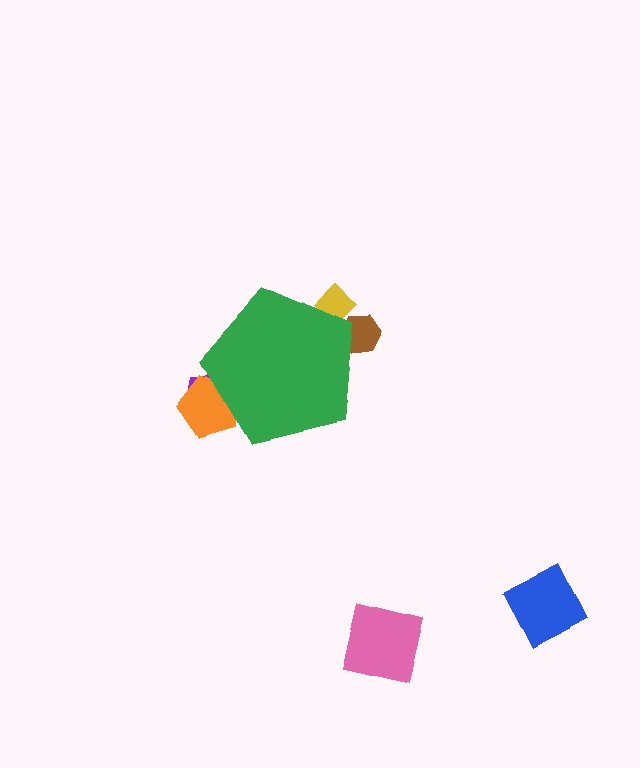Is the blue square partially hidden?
No, the blue square is fully visible.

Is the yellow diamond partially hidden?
Yes, the yellow diamond is partially hidden behind the green pentagon.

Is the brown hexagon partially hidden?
Yes, the brown hexagon is partially hidden behind the green pentagon.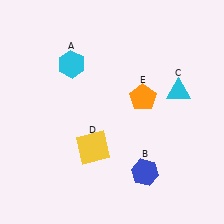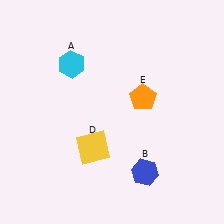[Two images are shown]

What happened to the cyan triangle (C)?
The cyan triangle (C) was removed in Image 2. It was in the top-right area of Image 1.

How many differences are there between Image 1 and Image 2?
There is 1 difference between the two images.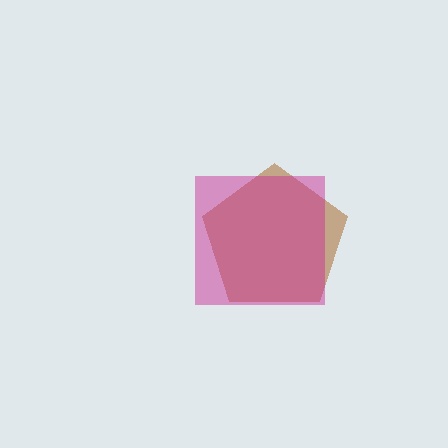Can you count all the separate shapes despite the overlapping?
Yes, there are 2 separate shapes.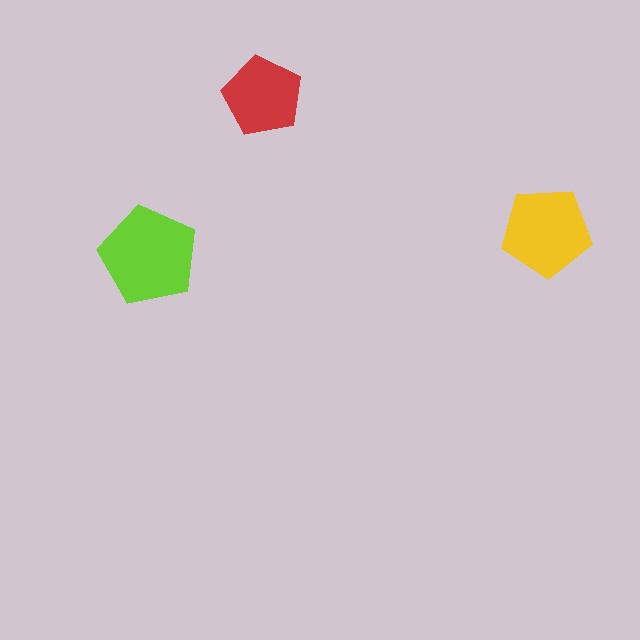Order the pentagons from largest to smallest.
the lime one, the yellow one, the red one.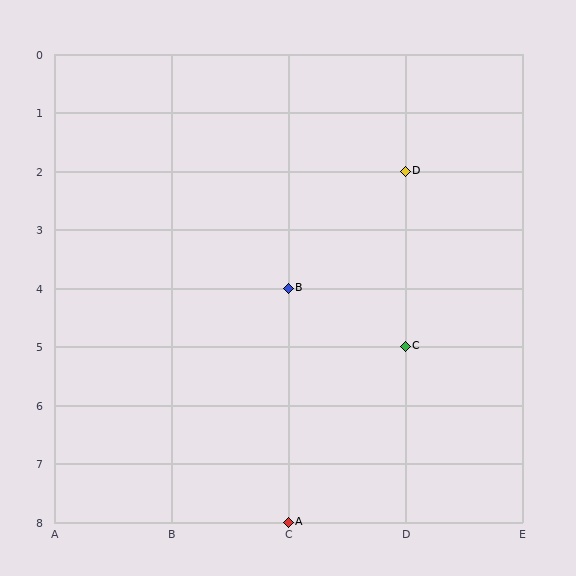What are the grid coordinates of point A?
Point A is at grid coordinates (C, 8).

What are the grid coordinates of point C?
Point C is at grid coordinates (D, 5).